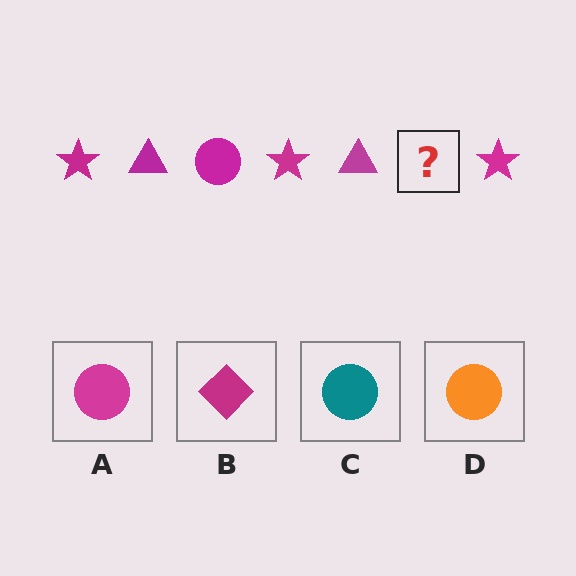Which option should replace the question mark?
Option A.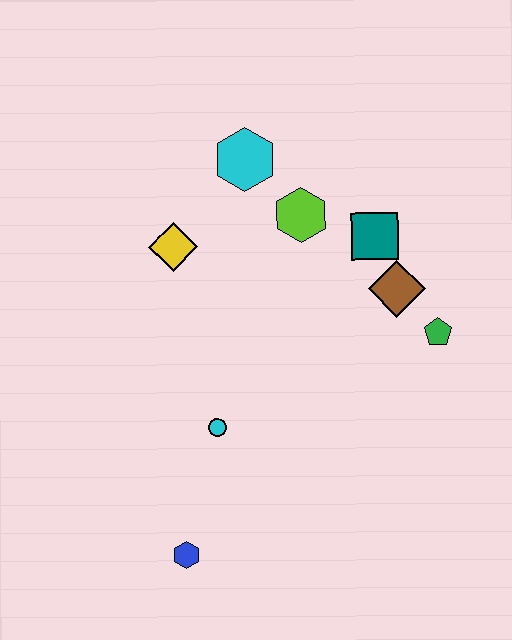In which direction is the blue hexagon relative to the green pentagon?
The blue hexagon is to the left of the green pentagon.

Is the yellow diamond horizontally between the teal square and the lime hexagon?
No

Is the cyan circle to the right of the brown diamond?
No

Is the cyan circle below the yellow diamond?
Yes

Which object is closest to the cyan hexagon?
The lime hexagon is closest to the cyan hexagon.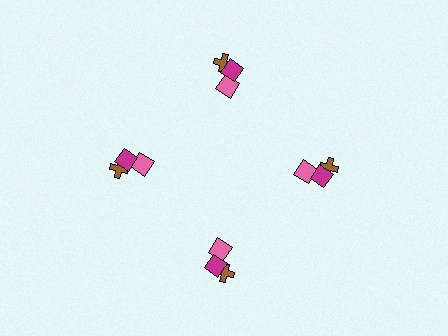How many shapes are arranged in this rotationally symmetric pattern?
There are 12 shapes, arranged in 4 groups of 3.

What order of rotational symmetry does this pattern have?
This pattern has 4-fold rotational symmetry.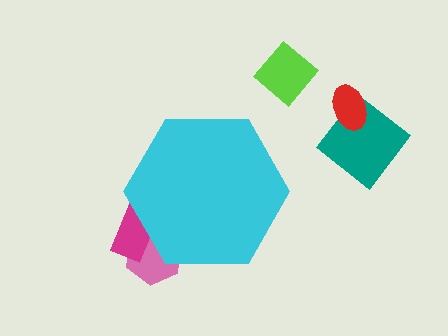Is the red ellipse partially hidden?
No, the red ellipse is fully visible.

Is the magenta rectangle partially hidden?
Yes, the magenta rectangle is partially hidden behind the cyan hexagon.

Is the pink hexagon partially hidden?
Yes, the pink hexagon is partially hidden behind the cyan hexagon.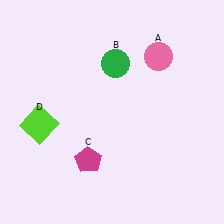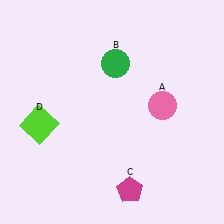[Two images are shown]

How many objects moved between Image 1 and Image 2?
2 objects moved between the two images.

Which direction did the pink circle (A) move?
The pink circle (A) moved down.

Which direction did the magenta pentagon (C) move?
The magenta pentagon (C) moved right.